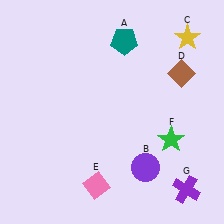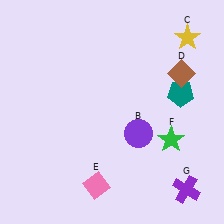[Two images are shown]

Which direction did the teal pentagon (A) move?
The teal pentagon (A) moved right.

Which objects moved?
The objects that moved are: the teal pentagon (A), the purple circle (B).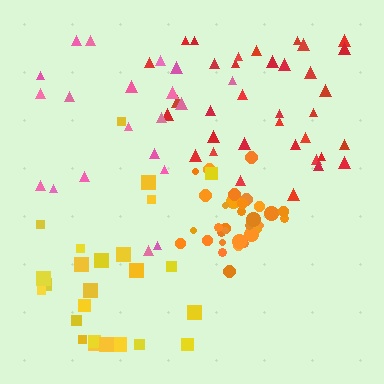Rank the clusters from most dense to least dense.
orange, red, yellow, pink.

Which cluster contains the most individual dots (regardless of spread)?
Red (35).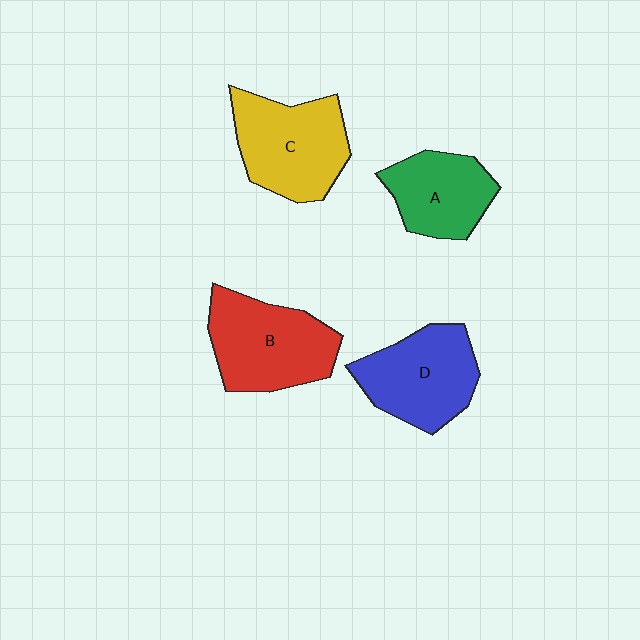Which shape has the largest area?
Shape B (red).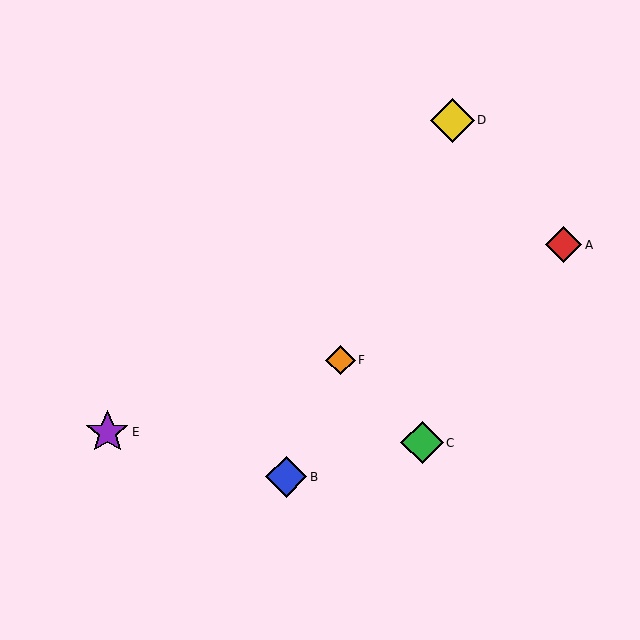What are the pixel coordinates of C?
Object C is at (422, 443).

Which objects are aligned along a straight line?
Objects B, D, F are aligned along a straight line.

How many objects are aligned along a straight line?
3 objects (B, D, F) are aligned along a straight line.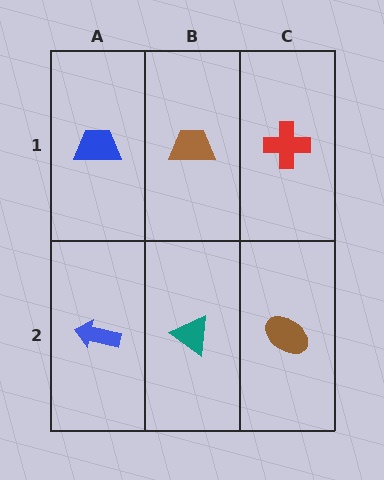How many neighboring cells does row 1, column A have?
2.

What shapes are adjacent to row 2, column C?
A red cross (row 1, column C), a teal triangle (row 2, column B).